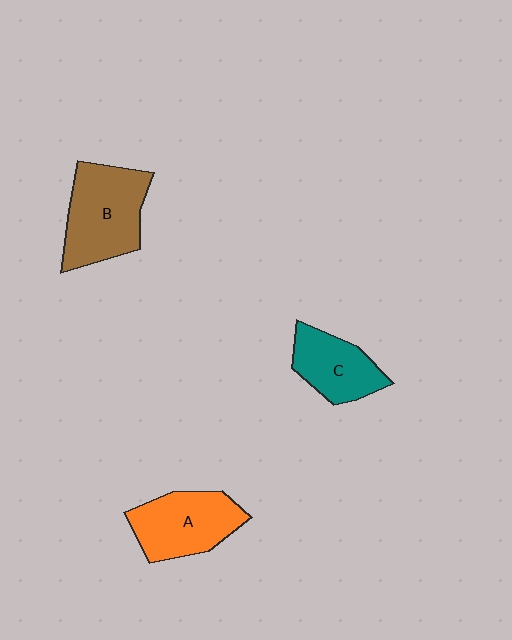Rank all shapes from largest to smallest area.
From largest to smallest: B (brown), A (orange), C (teal).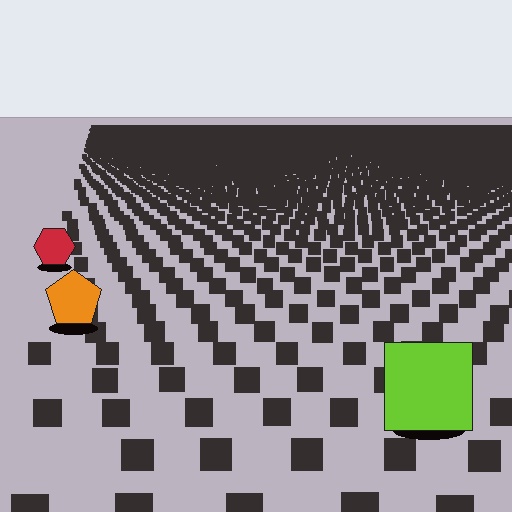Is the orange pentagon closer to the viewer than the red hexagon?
Yes. The orange pentagon is closer — you can tell from the texture gradient: the ground texture is coarser near it.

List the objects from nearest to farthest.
From nearest to farthest: the lime square, the orange pentagon, the red hexagon.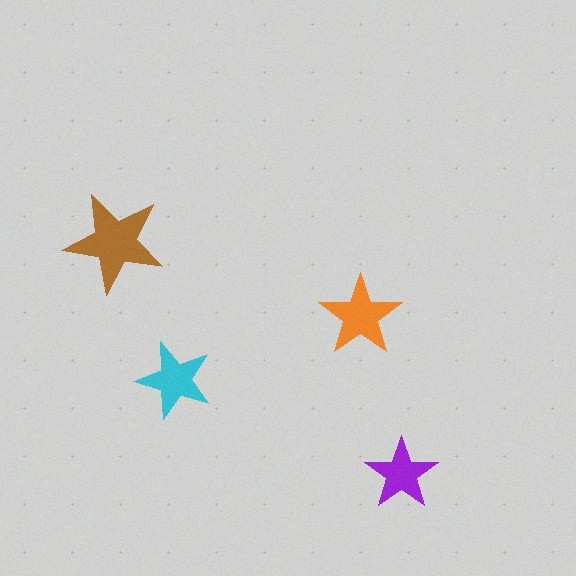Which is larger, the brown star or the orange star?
The brown one.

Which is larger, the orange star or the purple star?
The orange one.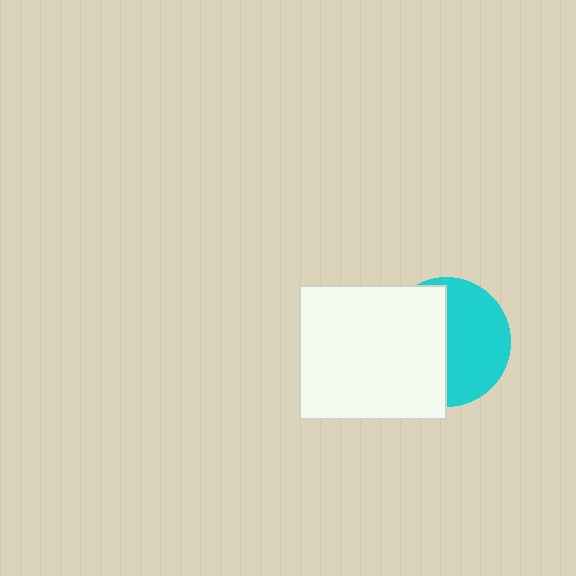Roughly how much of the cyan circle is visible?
About half of it is visible (roughly 50%).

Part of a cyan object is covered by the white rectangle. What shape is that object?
It is a circle.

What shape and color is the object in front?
The object in front is a white rectangle.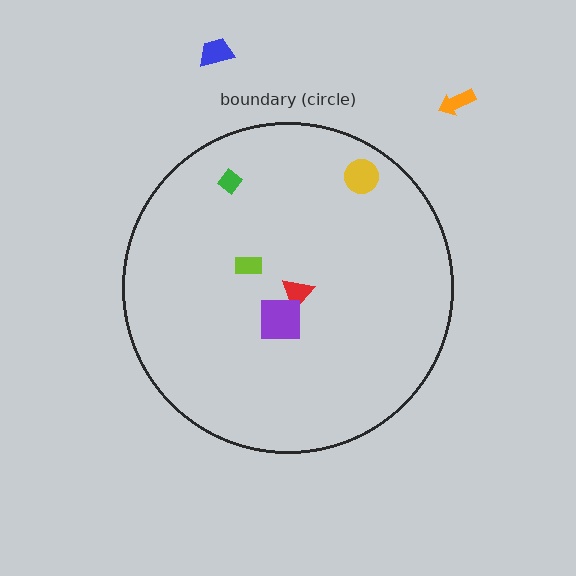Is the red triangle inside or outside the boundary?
Inside.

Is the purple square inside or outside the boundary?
Inside.